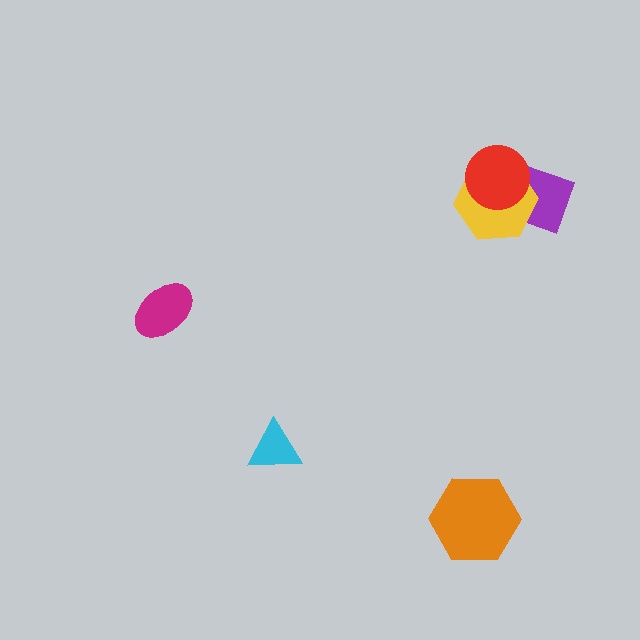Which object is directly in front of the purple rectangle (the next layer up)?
The yellow hexagon is directly in front of the purple rectangle.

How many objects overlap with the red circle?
2 objects overlap with the red circle.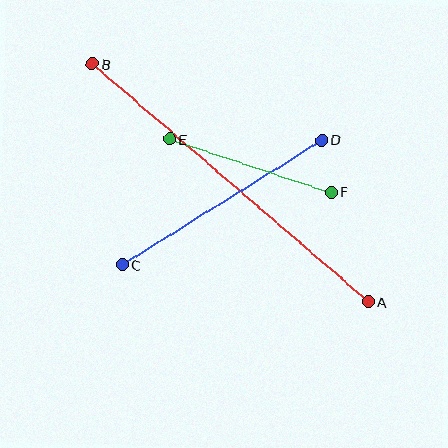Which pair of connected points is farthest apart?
Points A and B are farthest apart.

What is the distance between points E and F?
The distance is approximately 170 pixels.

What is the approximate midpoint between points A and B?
The midpoint is at approximately (230, 183) pixels.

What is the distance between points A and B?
The distance is approximately 364 pixels.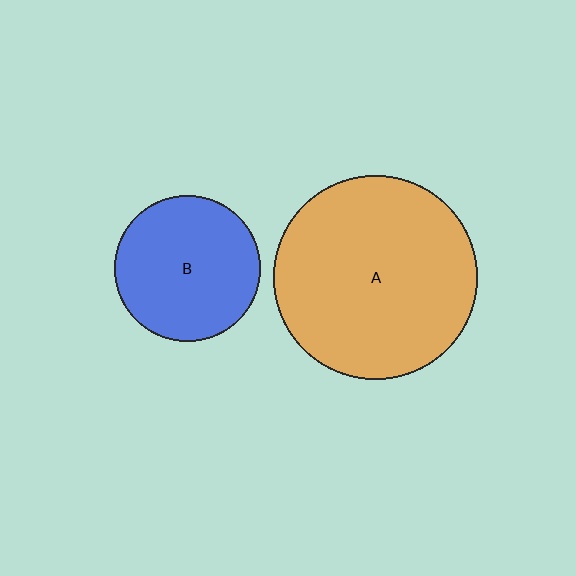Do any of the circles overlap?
No, none of the circles overlap.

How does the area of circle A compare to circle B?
Approximately 2.0 times.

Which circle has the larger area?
Circle A (orange).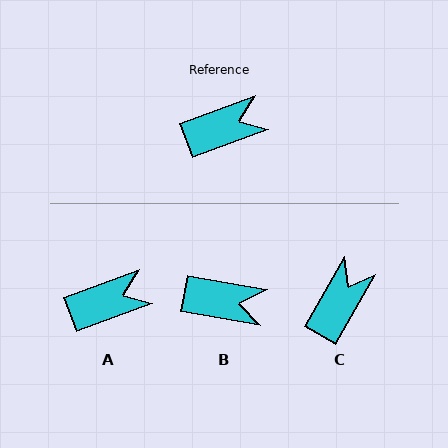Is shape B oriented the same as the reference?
No, it is off by about 30 degrees.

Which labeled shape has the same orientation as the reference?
A.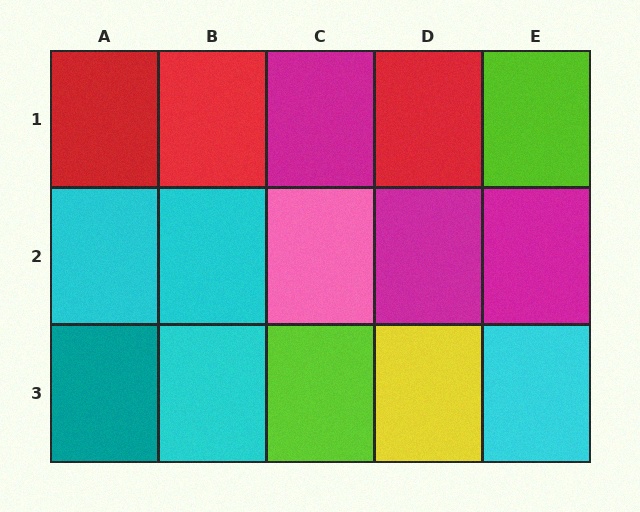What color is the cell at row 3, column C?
Lime.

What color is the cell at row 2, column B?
Cyan.